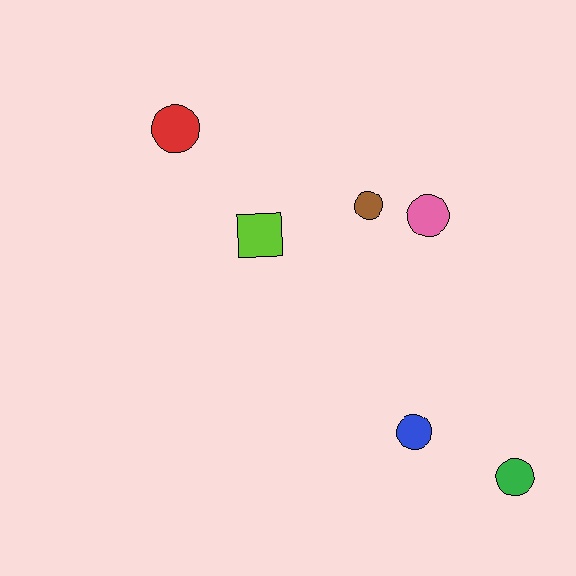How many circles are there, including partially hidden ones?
There are 5 circles.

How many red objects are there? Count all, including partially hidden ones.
There is 1 red object.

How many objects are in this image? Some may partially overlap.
There are 6 objects.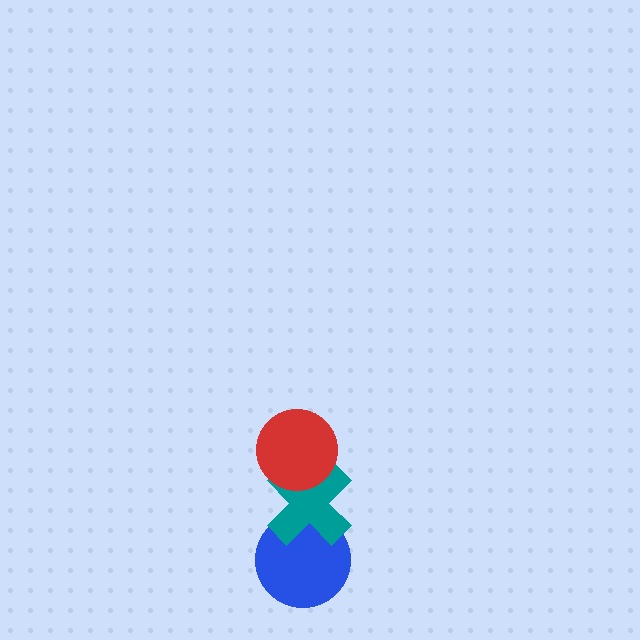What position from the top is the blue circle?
The blue circle is 3rd from the top.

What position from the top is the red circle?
The red circle is 1st from the top.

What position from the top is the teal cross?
The teal cross is 2nd from the top.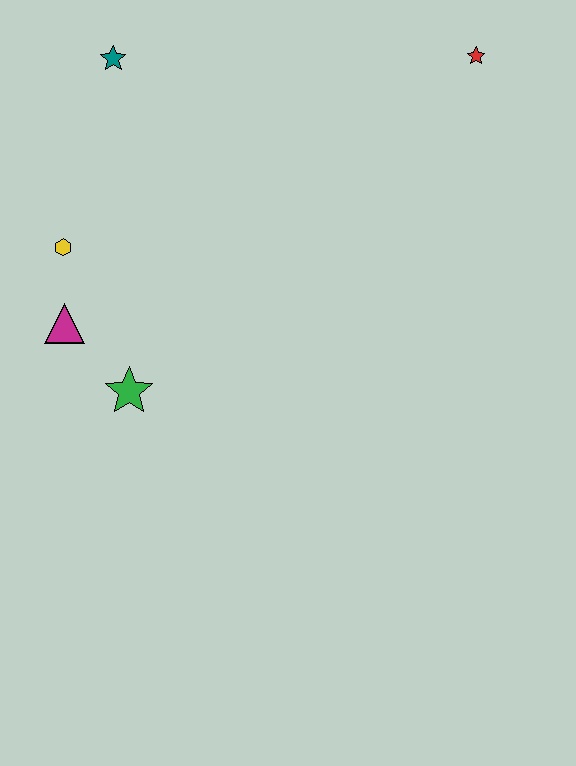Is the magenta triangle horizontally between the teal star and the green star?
No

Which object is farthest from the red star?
The magenta triangle is farthest from the red star.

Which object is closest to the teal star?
The yellow hexagon is closest to the teal star.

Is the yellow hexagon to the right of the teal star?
No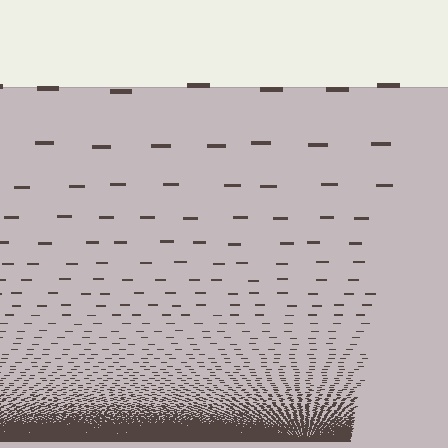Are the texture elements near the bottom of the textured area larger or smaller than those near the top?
Smaller. The gradient is inverted — elements near the bottom are smaller and denser.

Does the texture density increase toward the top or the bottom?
Density increases toward the bottom.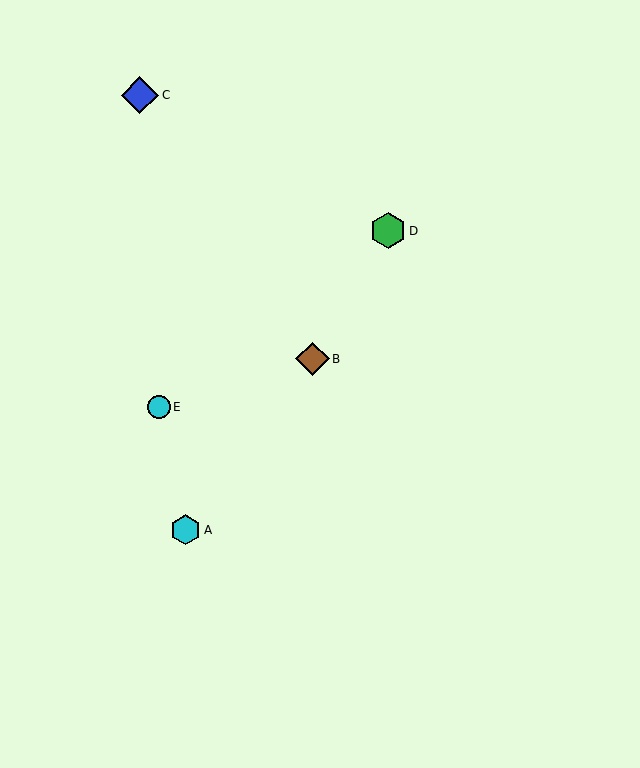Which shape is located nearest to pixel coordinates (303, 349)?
The brown diamond (labeled B) at (312, 359) is nearest to that location.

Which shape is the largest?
The blue diamond (labeled C) is the largest.